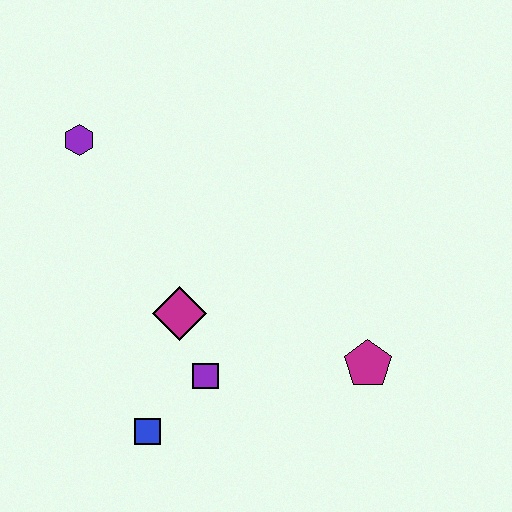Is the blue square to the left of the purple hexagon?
No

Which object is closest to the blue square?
The purple square is closest to the blue square.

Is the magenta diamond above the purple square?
Yes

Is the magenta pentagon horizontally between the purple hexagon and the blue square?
No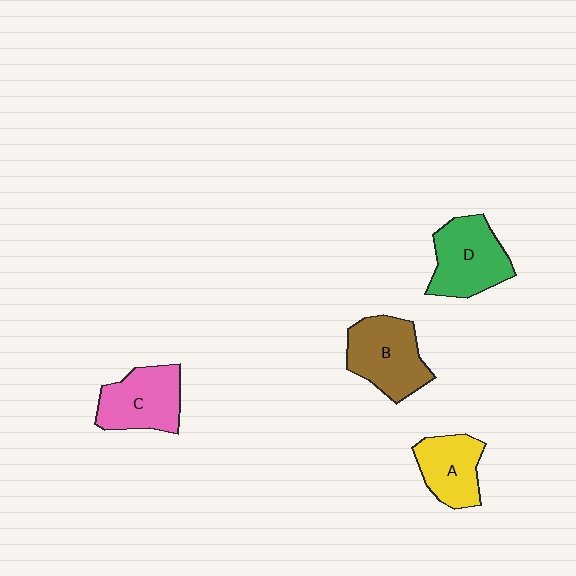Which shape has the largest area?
Shape B (brown).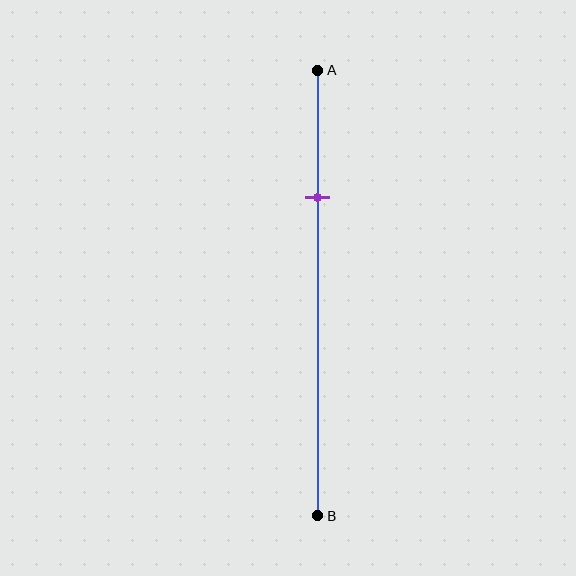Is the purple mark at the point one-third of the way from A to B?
No, the mark is at about 30% from A, not at the 33% one-third point.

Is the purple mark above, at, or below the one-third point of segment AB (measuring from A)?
The purple mark is above the one-third point of segment AB.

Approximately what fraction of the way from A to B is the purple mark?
The purple mark is approximately 30% of the way from A to B.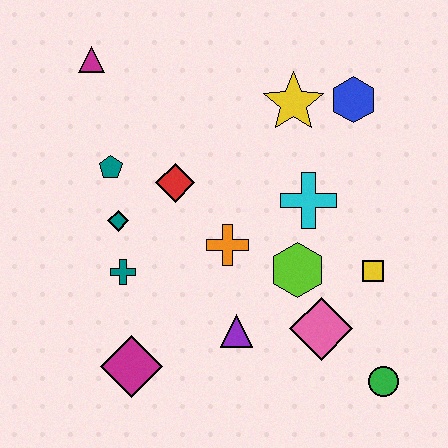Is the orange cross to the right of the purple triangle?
No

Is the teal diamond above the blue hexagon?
No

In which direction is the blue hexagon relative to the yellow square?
The blue hexagon is above the yellow square.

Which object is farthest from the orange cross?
The magenta triangle is farthest from the orange cross.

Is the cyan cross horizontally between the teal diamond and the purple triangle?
No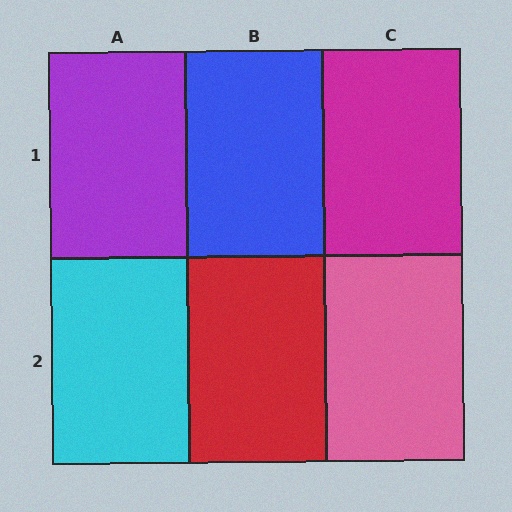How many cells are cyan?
1 cell is cyan.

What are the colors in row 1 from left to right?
Purple, blue, magenta.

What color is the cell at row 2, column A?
Cyan.